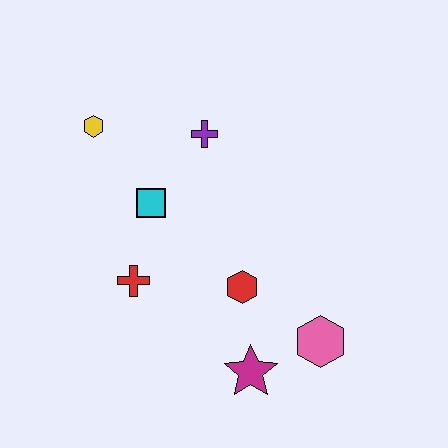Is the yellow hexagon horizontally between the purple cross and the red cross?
No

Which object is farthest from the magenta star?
The yellow hexagon is farthest from the magenta star.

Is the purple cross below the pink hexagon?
No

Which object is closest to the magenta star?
The pink hexagon is closest to the magenta star.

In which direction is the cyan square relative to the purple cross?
The cyan square is below the purple cross.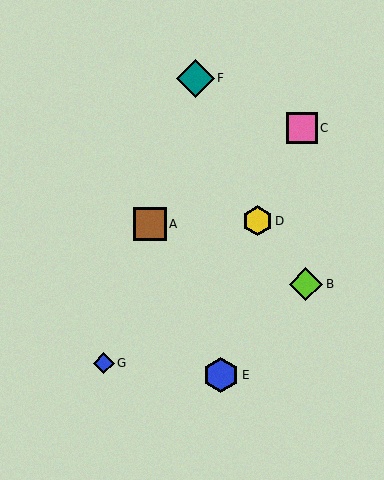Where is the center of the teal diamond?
The center of the teal diamond is at (195, 78).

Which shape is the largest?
The teal diamond (labeled F) is the largest.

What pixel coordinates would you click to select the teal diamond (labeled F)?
Click at (195, 78) to select the teal diamond F.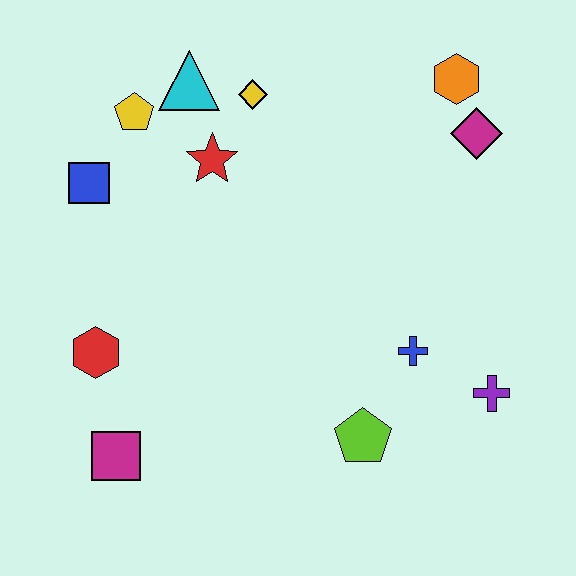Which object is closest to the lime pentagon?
The blue cross is closest to the lime pentagon.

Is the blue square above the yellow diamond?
No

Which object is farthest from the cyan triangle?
The purple cross is farthest from the cyan triangle.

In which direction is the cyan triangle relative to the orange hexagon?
The cyan triangle is to the left of the orange hexagon.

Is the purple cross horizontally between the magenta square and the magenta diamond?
No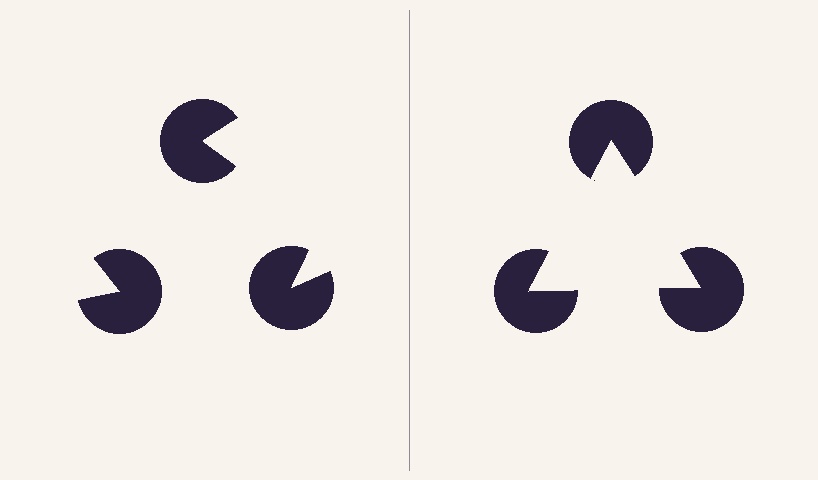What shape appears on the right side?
An illusory triangle.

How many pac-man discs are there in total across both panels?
6 — 3 on each side.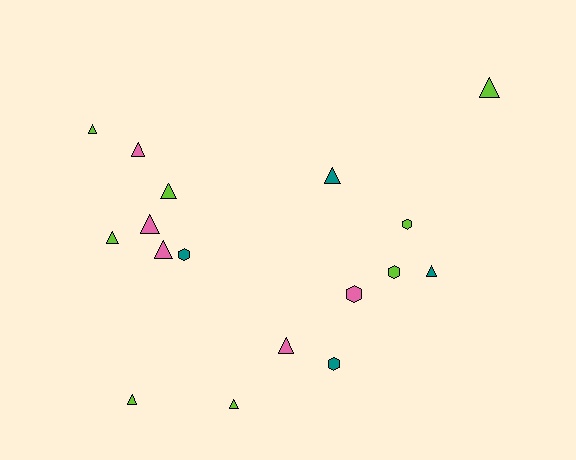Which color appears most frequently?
Lime, with 8 objects.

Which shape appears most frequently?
Triangle, with 12 objects.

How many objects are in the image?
There are 17 objects.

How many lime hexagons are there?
There are 2 lime hexagons.